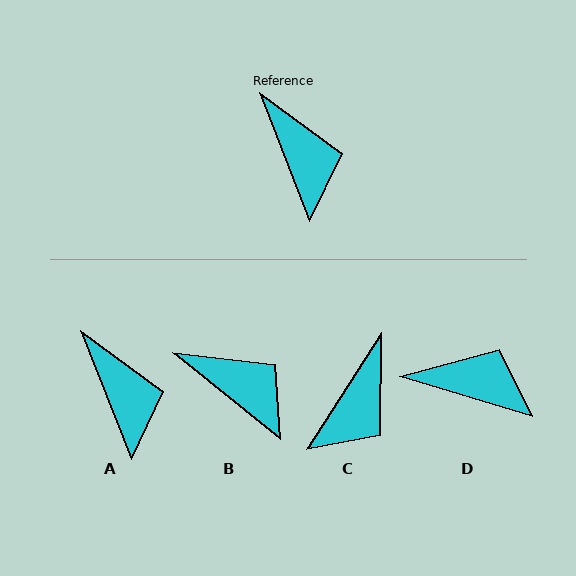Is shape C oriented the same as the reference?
No, it is off by about 54 degrees.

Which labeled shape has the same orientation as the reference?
A.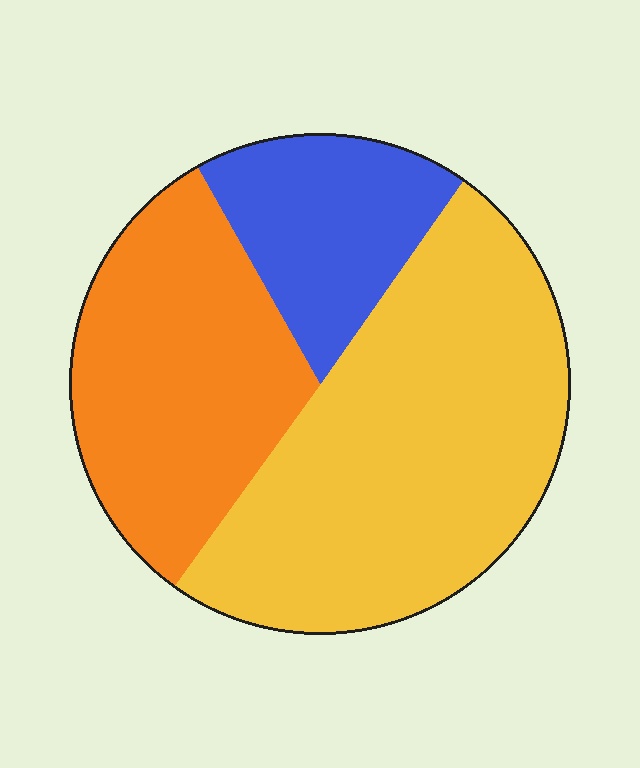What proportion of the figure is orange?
Orange covers 32% of the figure.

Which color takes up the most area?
Yellow, at roughly 50%.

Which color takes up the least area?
Blue, at roughly 20%.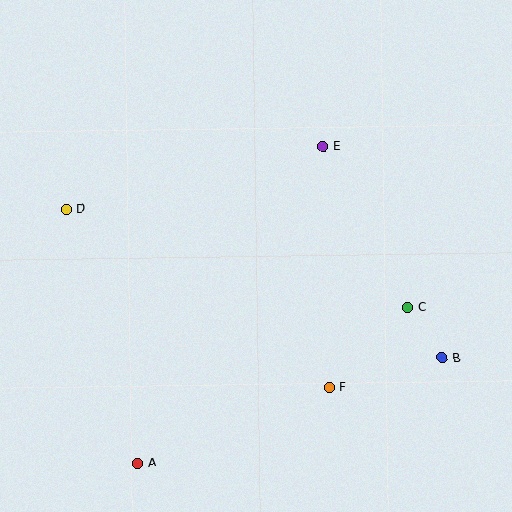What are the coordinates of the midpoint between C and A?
The midpoint between C and A is at (273, 385).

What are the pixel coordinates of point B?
Point B is at (442, 358).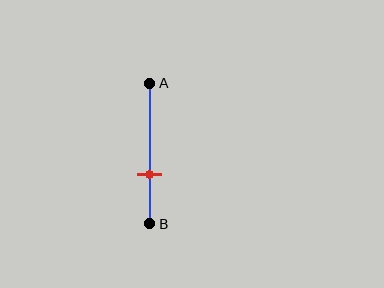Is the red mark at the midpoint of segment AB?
No, the mark is at about 65% from A, not at the 50% midpoint.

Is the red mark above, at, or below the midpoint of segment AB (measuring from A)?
The red mark is below the midpoint of segment AB.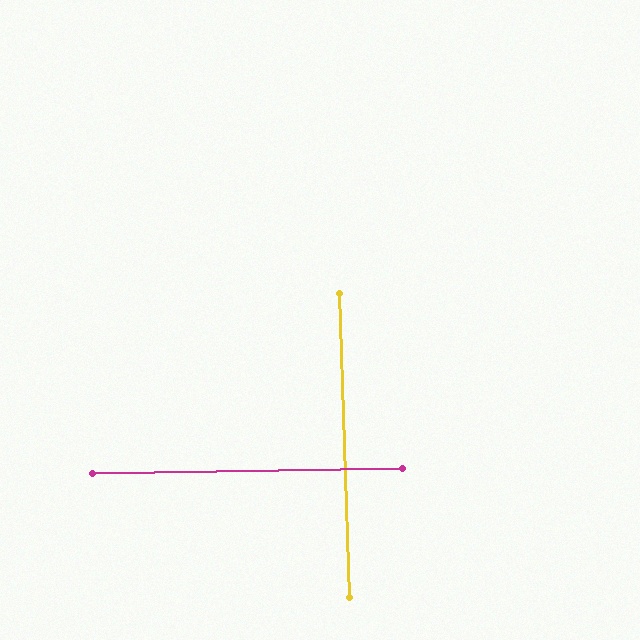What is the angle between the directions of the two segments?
Approximately 89 degrees.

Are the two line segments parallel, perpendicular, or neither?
Perpendicular — they meet at approximately 89°.